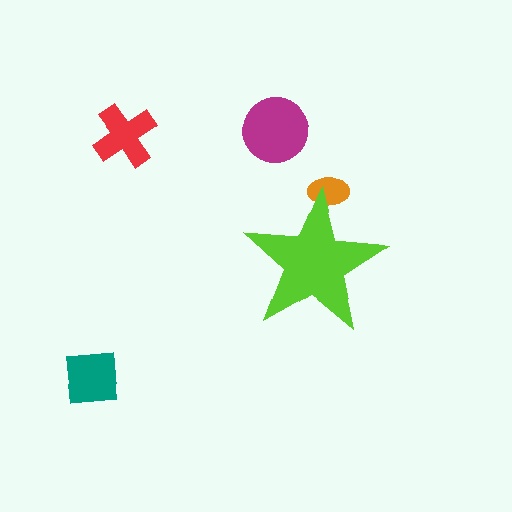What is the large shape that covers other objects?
A lime star.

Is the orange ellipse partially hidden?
Yes, the orange ellipse is partially hidden behind the lime star.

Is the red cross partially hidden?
No, the red cross is fully visible.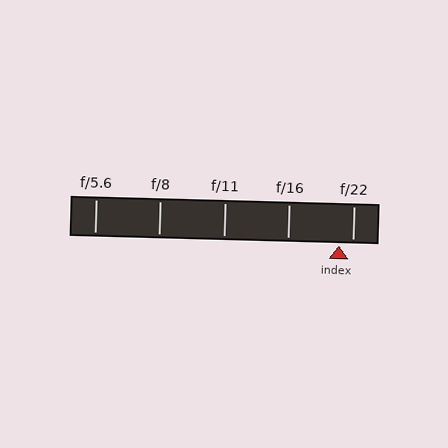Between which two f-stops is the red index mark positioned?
The index mark is between f/16 and f/22.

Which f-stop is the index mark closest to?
The index mark is closest to f/22.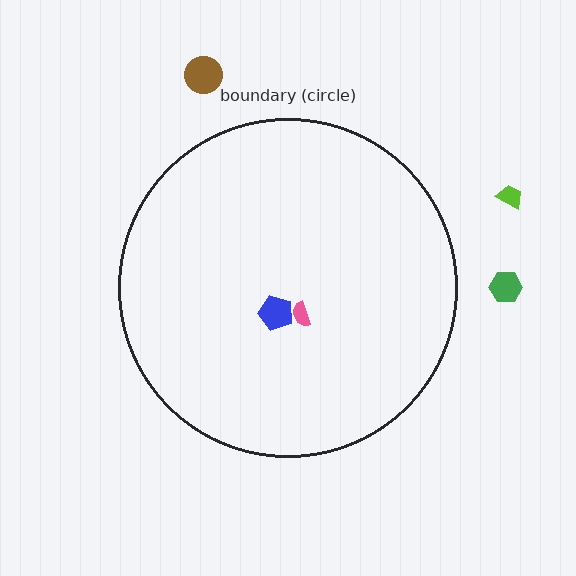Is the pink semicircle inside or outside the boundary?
Inside.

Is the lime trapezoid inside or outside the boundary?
Outside.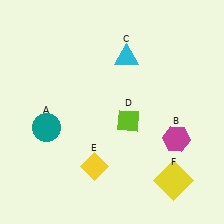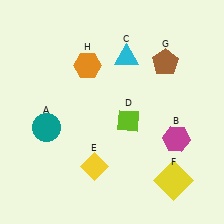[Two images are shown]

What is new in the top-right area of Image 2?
A brown pentagon (G) was added in the top-right area of Image 2.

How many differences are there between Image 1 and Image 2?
There are 2 differences between the two images.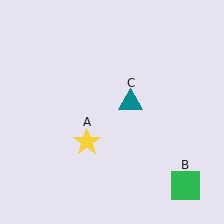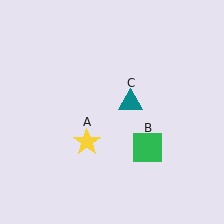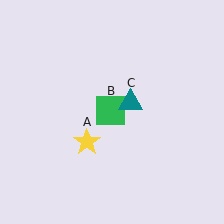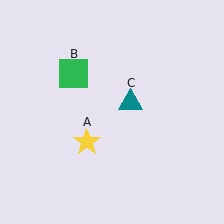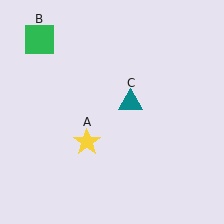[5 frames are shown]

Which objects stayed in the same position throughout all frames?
Yellow star (object A) and teal triangle (object C) remained stationary.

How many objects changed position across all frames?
1 object changed position: green square (object B).